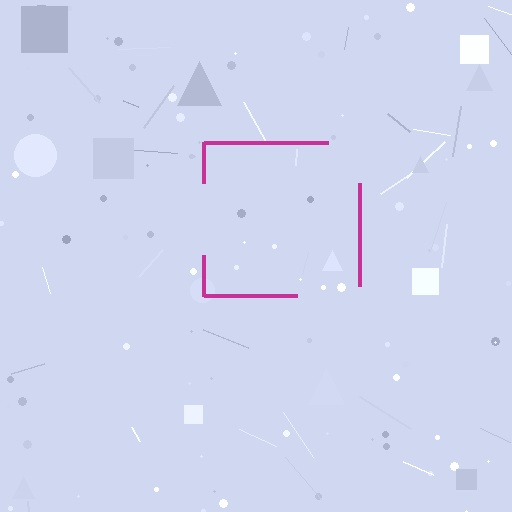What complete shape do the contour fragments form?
The contour fragments form a square.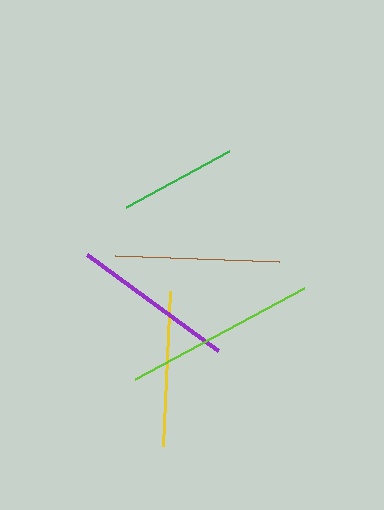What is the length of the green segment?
The green segment is approximately 117 pixels long.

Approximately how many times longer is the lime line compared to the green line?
The lime line is approximately 1.6 times the length of the green line.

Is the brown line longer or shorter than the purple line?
The brown line is longer than the purple line.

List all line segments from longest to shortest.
From longest to shortest: lime, brown, purple, yellow, green.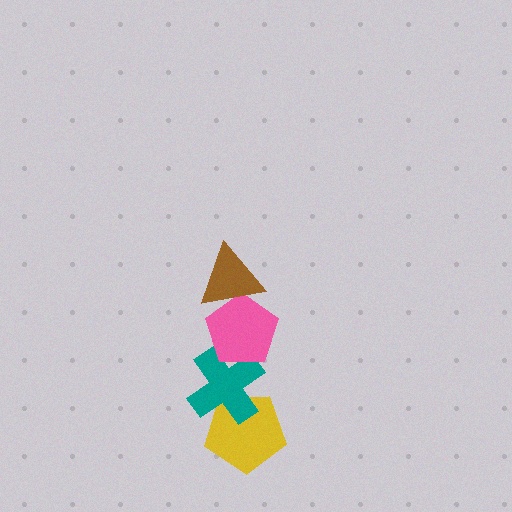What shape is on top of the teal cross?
The pink pentagon is on top of the teal cross.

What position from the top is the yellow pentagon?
The yellow pentagon is 4th from the top.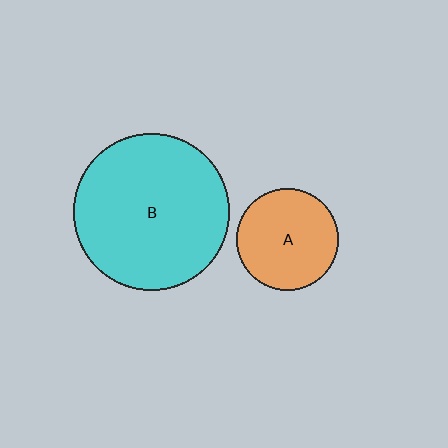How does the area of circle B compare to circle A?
Approximately 2.3 times.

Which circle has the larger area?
Circle B (cyan).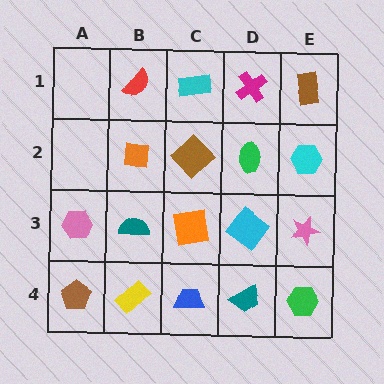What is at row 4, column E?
A green hexagon.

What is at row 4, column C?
A blue trapezoid.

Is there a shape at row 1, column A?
No, that cell is empty.